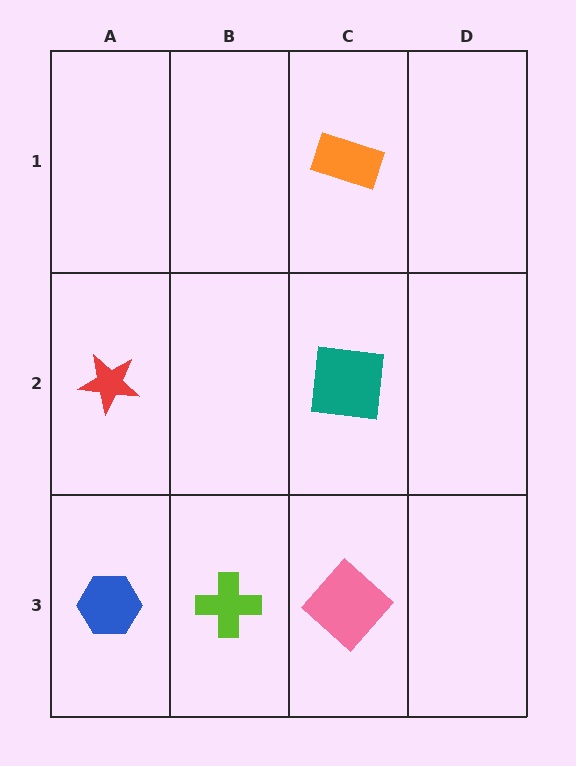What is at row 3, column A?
A blue hexagon.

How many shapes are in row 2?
2 shapes.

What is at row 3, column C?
A pink diamond.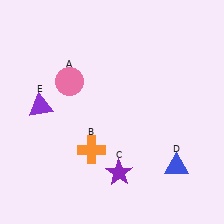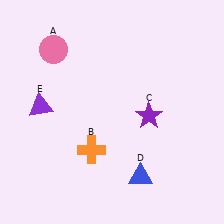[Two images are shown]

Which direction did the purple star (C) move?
The purple star (C) moved up.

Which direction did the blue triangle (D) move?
The blue triangle (D) moved left.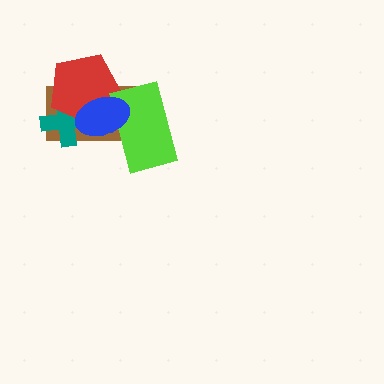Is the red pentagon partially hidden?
Yes, it is partially covered by another shape.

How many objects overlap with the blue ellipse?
4 objects overlap with the blue ellipse.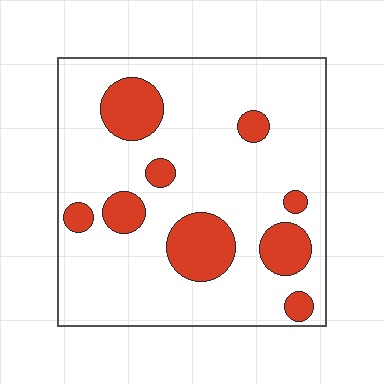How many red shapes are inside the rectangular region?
9.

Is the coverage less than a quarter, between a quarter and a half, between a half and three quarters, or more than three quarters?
Less than a quarter.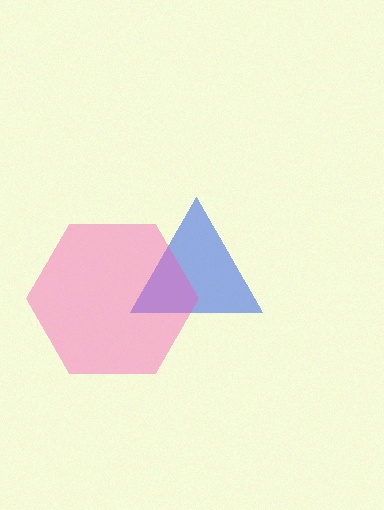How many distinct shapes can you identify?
There are 2 distinct shapes: a blue triangle, a pink hexagon.